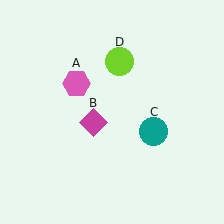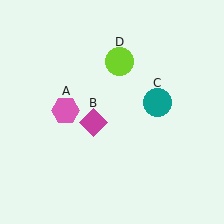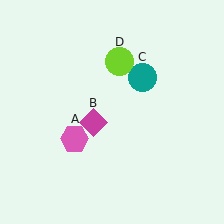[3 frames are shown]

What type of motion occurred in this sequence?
The pink hexagon (object A), teal circle (object C) rotated counterclockwise around the center of the scene.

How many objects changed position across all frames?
2 objects changed position: pink hexagon (object A), teal circle (object C).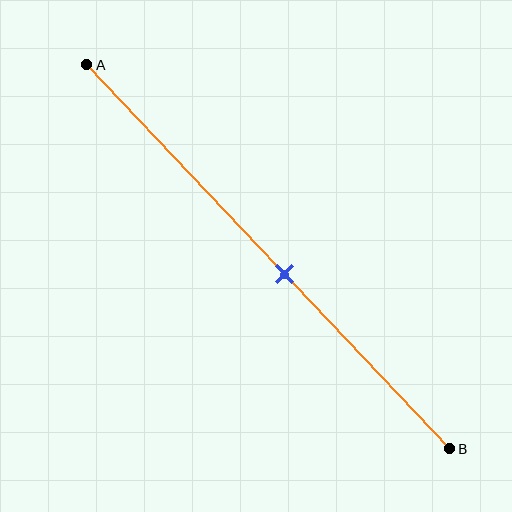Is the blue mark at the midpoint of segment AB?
No, the mark is at about 55% from A, not at the 50% midpoint.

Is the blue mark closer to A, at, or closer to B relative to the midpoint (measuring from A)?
The blue mark is closer to point B than the midpoint of segment AB.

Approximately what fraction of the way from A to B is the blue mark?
The blue mark is approximately 55% of the way from A to B.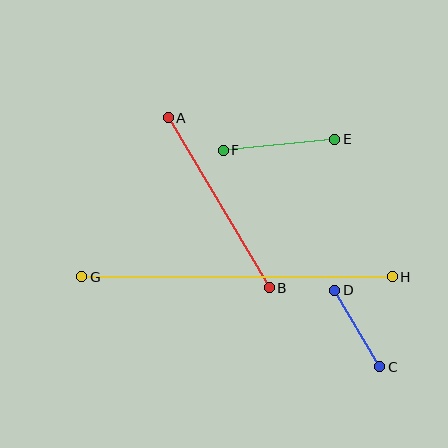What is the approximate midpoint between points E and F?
The midpoint is at approximately (279, 145) pixels.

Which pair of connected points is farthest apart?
Points G and H are farthest apart.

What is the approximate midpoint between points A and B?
The midpoint is at approximately (219, 203) pixels.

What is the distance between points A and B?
The distance is approximately 198 pixels.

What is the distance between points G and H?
The distance is approximately 310 pixels.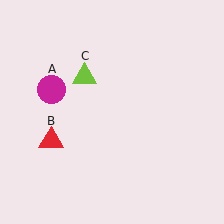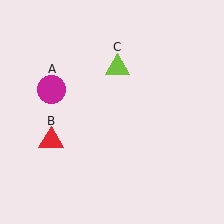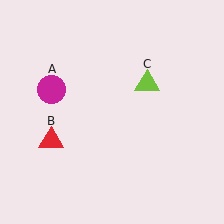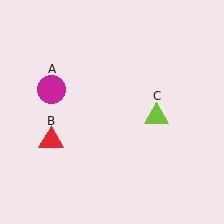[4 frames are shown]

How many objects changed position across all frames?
1 object changed position: lime triangle (object C).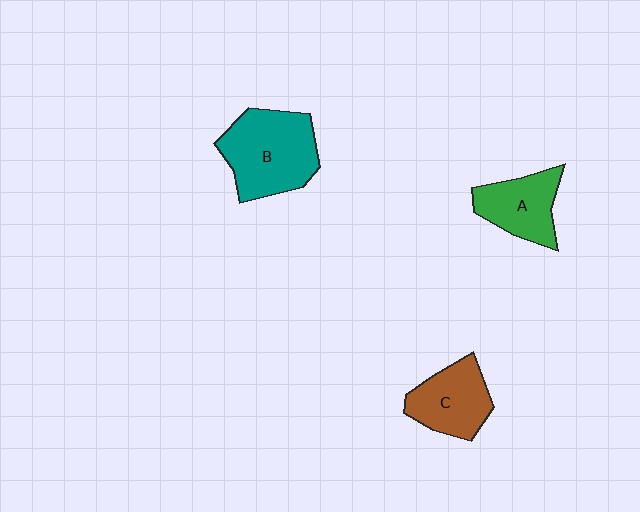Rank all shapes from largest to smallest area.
From largest to smallest: B (teal), C (brown), A (green).